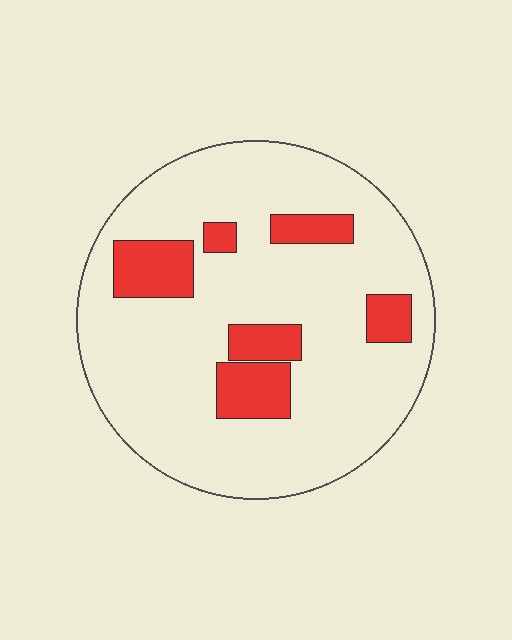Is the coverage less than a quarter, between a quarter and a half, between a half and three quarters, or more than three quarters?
Less than a quarter.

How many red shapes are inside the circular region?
6.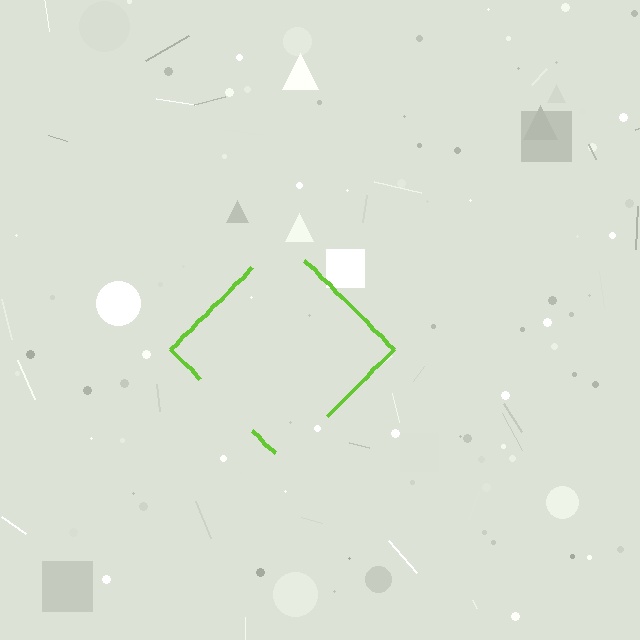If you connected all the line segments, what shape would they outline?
They would outline a diamond.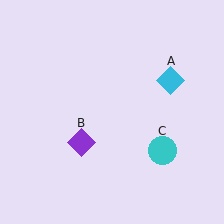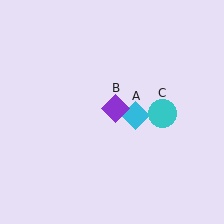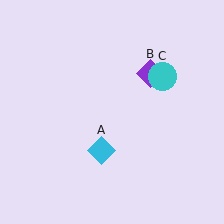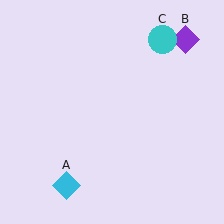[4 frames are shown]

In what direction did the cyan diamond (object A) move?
The cyan diamond (object A) moved down and to the left.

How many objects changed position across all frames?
3 objects changed position: cyan diamond (object A), purple diamond (object B), cyan circle (object C).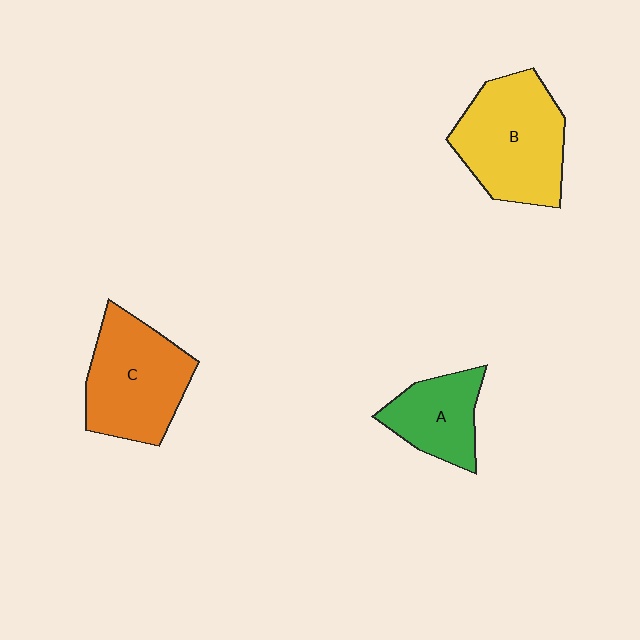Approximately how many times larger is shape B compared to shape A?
Approximately 1.7 times.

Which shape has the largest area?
Shape B (yellow).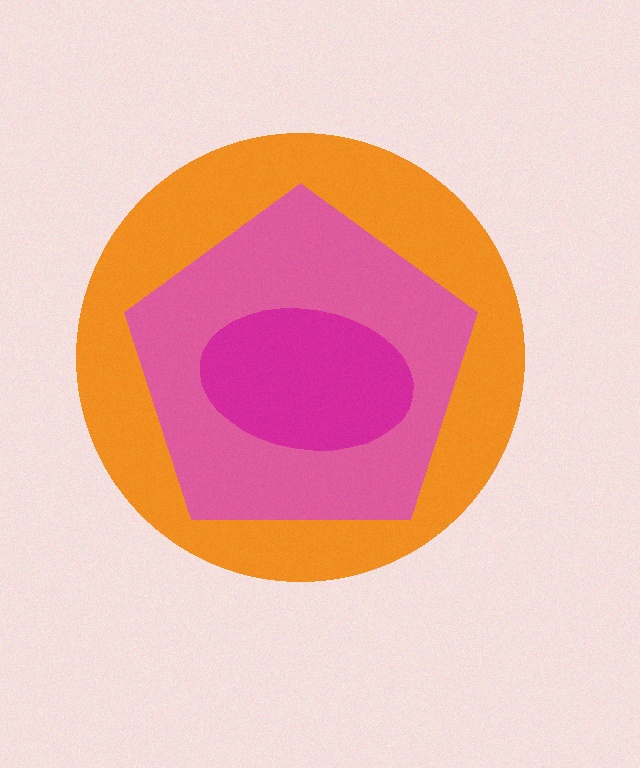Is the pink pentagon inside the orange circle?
Yes.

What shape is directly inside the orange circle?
The pink pentagon.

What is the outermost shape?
The orange circle.